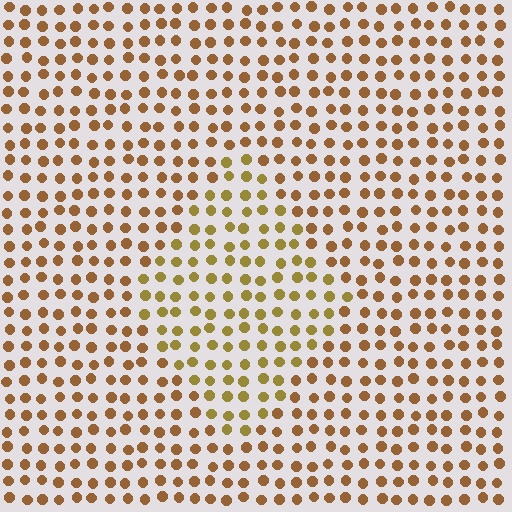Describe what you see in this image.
The image is filled with small brown elements in a uniform arrangement. A diamond-shaped region is visible where the elements are tinted to a slightly different hue, forming a subtle color boundary.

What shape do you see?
I see a diamond.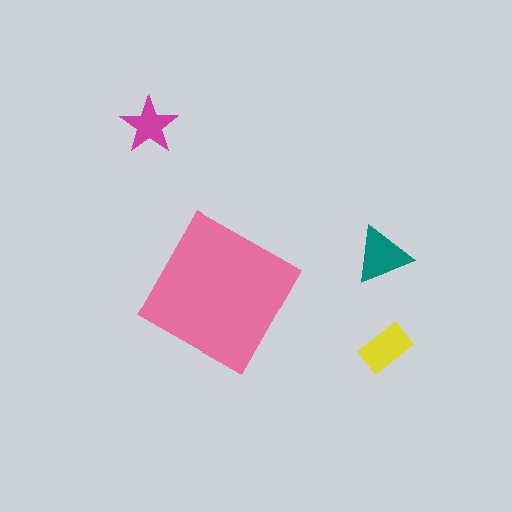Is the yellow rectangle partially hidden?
No, the yellow rectangle is fully visible.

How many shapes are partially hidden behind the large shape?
0 shapes are partially hidden.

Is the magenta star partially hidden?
No, the magenta star is fully visible.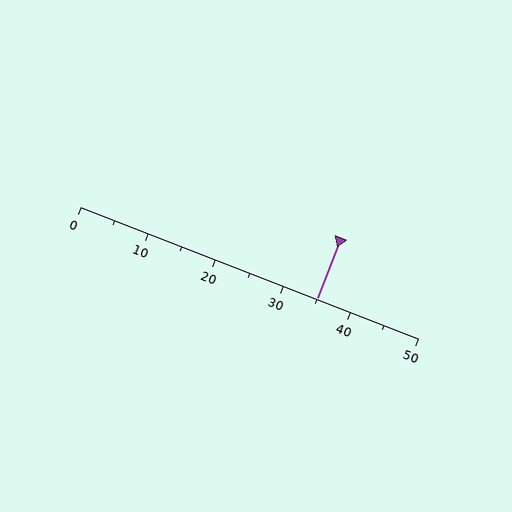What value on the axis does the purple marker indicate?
The marker indicates approximately 35.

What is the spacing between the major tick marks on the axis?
The major ticks are spaced 10 apart.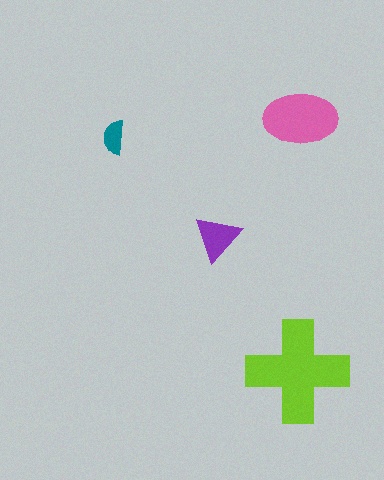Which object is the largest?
The lime cross.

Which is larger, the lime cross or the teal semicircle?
The lime cross.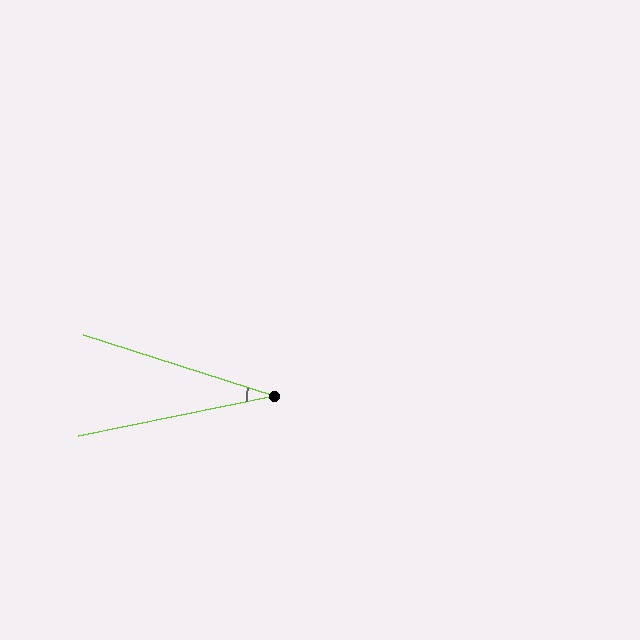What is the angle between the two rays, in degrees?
Approximately 29 degrees.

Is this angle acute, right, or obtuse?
It is acute.